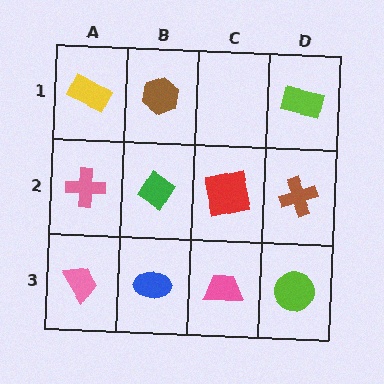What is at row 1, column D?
A lime rectangle.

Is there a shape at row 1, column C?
No, that cell is empty.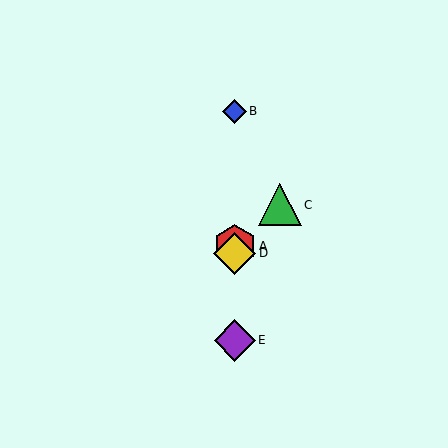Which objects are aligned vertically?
Objects A, B, D, E are aligned vertically.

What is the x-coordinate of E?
Object E is at x≈235.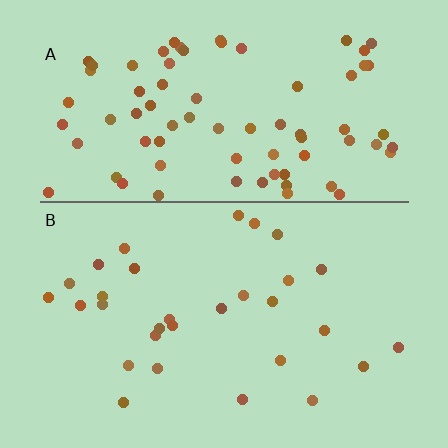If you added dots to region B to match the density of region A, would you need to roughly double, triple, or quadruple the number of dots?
Approximately triple.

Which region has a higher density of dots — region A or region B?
A (the top).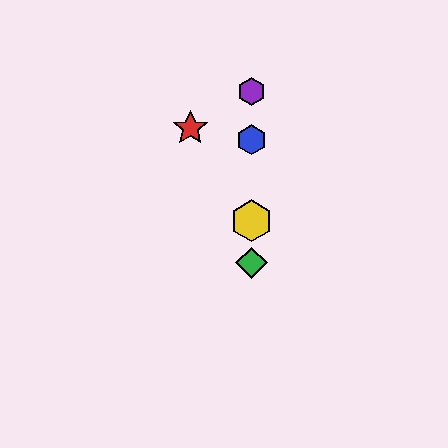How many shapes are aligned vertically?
4 shapes (the blue hexagon, the green diamond, the yellow hexagon, the purple hexagon) are aligned vertically.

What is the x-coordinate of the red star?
The red star is at x≈190.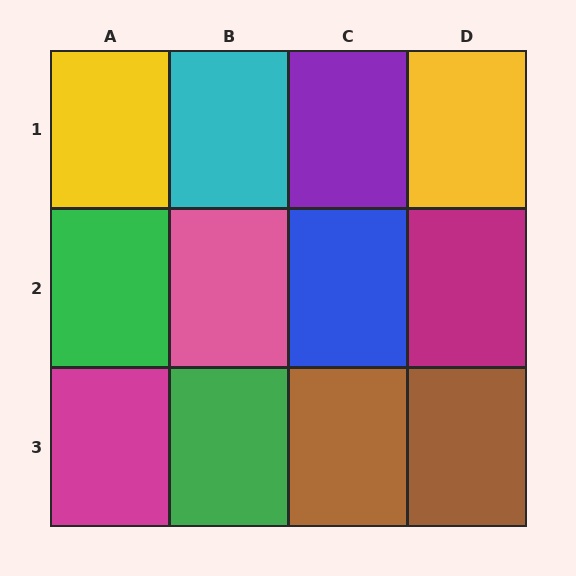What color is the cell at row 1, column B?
Cyan.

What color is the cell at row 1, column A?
Yellow.